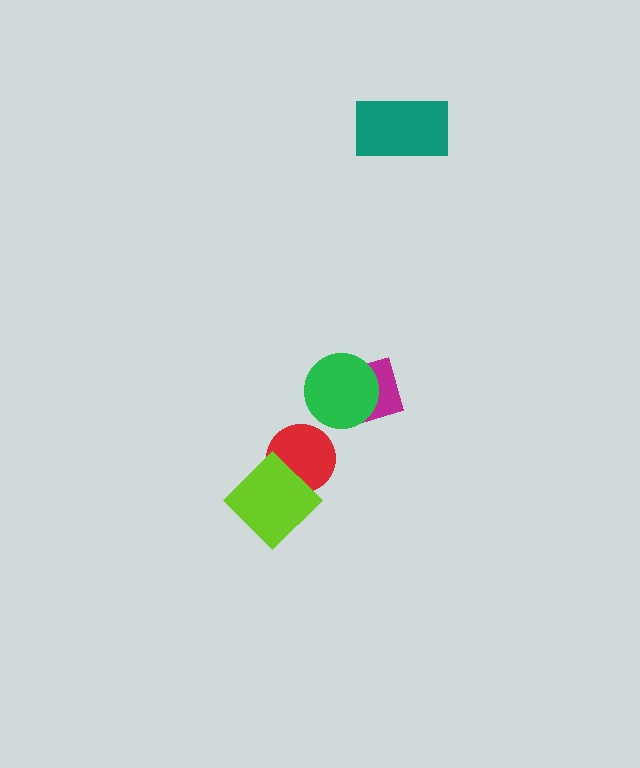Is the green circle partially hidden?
No, no other shape covers it.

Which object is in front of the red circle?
The lime diamond is in front of the red circle.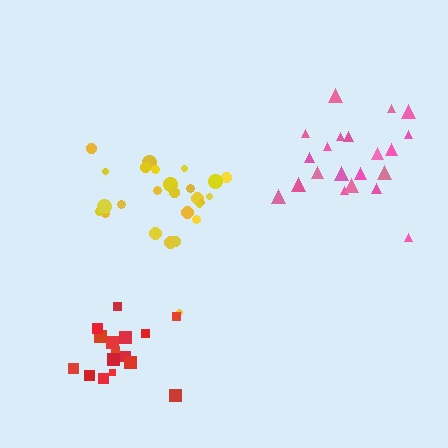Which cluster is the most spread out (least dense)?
Pink.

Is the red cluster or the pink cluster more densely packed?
Red.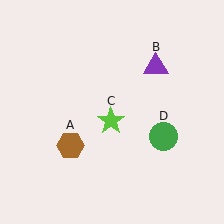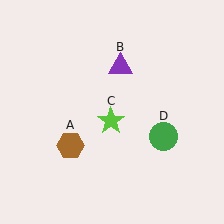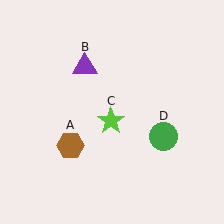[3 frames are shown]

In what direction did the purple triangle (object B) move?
The purple triangle (object B) moved left.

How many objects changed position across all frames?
1 object changed position: purple triangle (object B).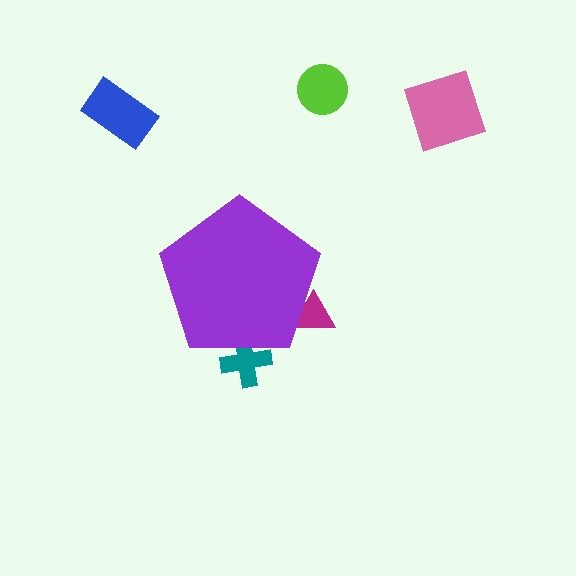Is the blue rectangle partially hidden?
No, the blue rectangle is fully visible.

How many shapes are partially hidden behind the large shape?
2 shapes are partially hidden.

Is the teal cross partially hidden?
Yes, the teal cross is partially hidden behind the purple pentagon.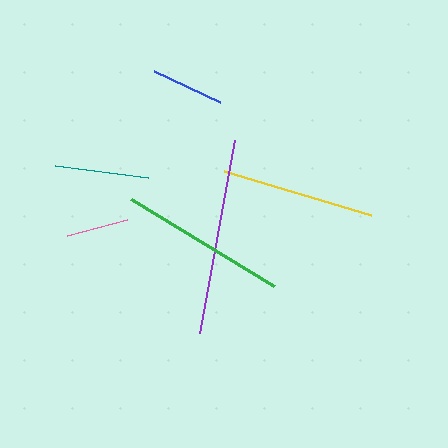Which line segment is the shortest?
The pink line is the shortest at approximately 62 pixels.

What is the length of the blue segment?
The blue segment is approximately 73 pixels long.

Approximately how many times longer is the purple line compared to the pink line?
The purple line is approximately 3.2 times the length of the pink line.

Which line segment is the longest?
The purple line is the longest at approximately 197 pixels.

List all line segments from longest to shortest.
From longest to shortest: purple, green, yellow, teal, blue, pink.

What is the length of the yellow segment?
The yellow segment is approximately 154 pixels long.